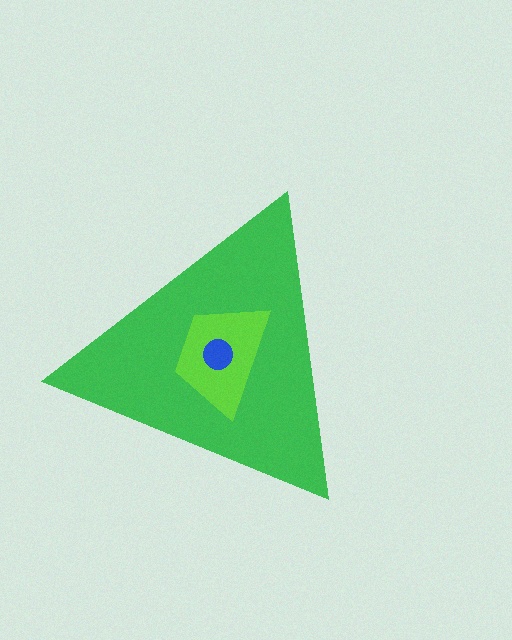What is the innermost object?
The blue circle.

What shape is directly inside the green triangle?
The lime trapezoid.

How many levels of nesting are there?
3.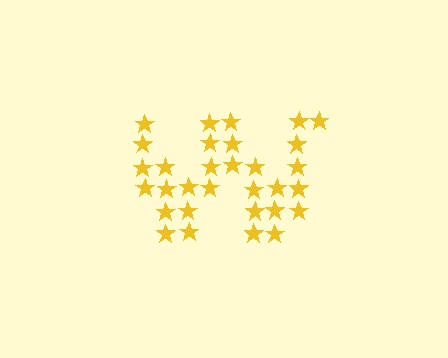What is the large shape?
The large shape is the letter W.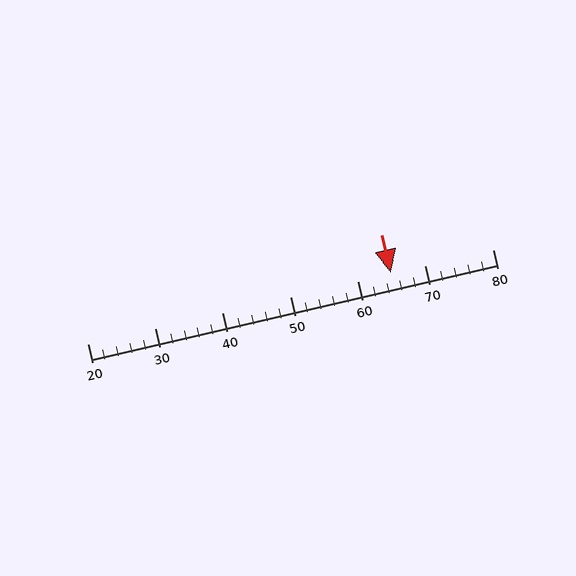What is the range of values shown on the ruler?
The ruler shows values from 20 to 80.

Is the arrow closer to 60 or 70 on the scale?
The arrow is closer to 60.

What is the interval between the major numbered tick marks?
The major tick marks are spaced 10 units apart.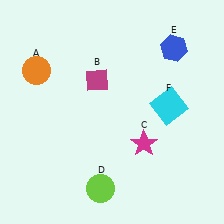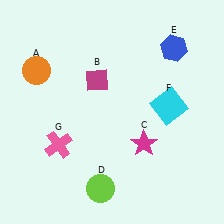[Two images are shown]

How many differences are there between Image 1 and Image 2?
There is 1 difference between the two images.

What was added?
A pink cross (G) was added in Image 2.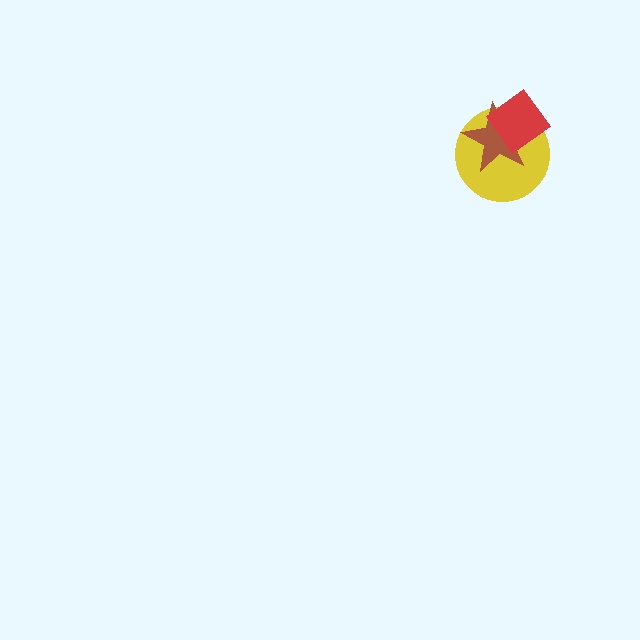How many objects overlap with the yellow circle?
2 objects overlap with the yellow circle.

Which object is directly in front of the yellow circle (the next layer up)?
The brown star is directly in front of the yellow circle.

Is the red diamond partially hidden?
No, no other shape covers it.